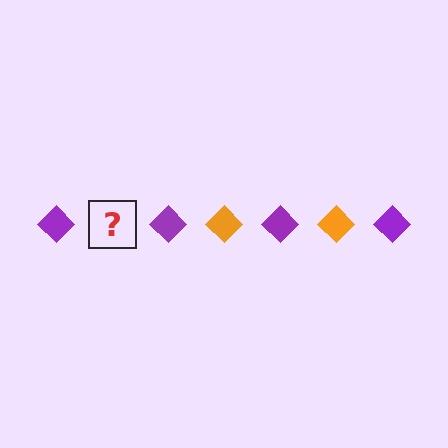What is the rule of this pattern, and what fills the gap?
The rule is that the pattern cycles through purple, orange diamonds. The gap should be filled with an orange diamond.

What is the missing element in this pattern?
The missing element is an orange diamond.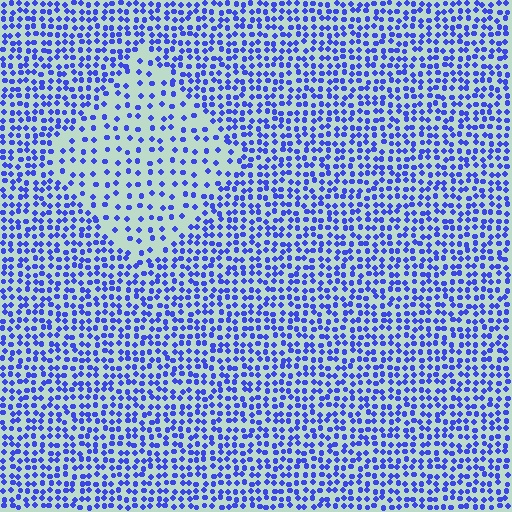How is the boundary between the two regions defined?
The boundary is defined by a change in element density (approximately 2.1x ratio). All elements are the same color, size, and shape.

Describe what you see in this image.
The image contains small blue elements arranged at two different densities. A diamond-shaped region is visible where the elements are less densely packed than the surrounding area.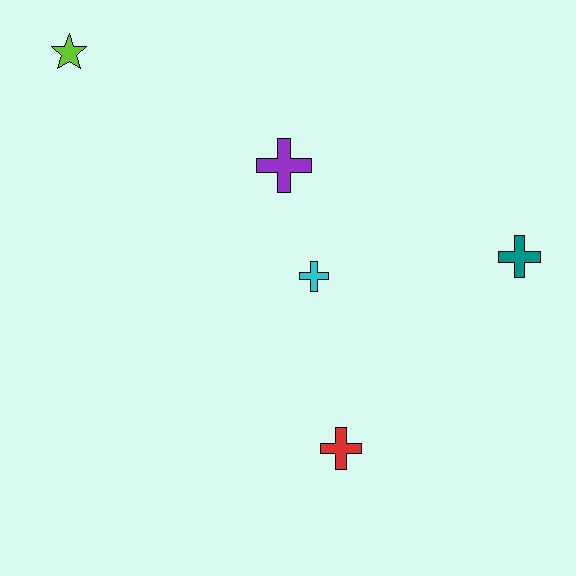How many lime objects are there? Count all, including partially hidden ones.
There is 1 lime object.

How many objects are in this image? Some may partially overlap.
There are 5 objects.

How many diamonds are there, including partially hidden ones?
There are no diamonds.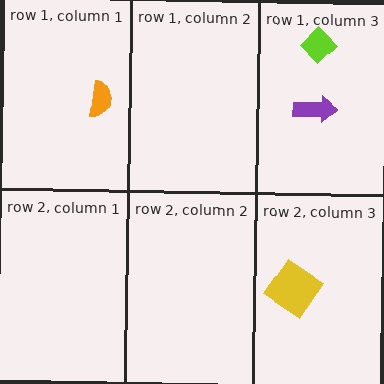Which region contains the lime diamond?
The row 1, column 3 region.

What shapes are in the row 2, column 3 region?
The yellow diamond.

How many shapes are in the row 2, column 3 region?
1.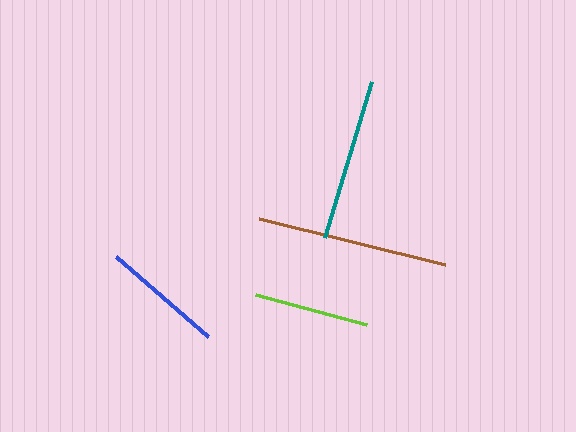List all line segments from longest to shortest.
From longest to shortest: brown, teal, blue, lime.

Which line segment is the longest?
The brown line is the longest at approximately 193 pixels.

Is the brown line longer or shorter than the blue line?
The brown line is longer than the blue line.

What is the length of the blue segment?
The blue segment is approximately 122 pixels long.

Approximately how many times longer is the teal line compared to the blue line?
The teal line is approximately 1.3 times the length of the blue line.